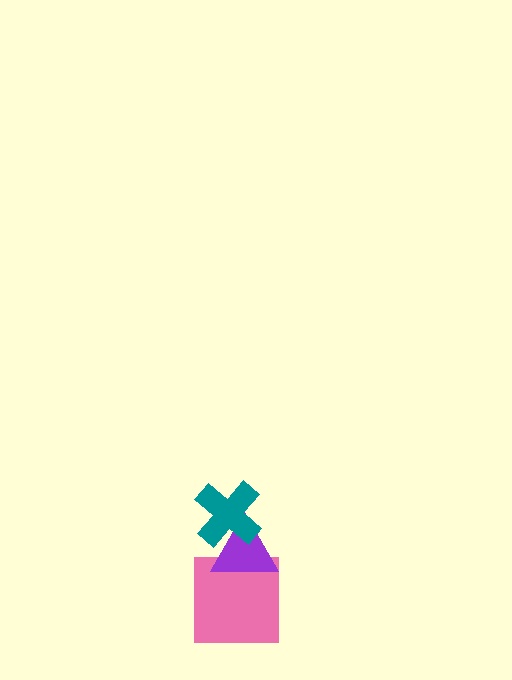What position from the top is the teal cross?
The teal cross is 1st from the top.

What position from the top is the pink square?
The pink square is 3rd from the top.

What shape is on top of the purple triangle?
The teal cross is on top of the purple triangle.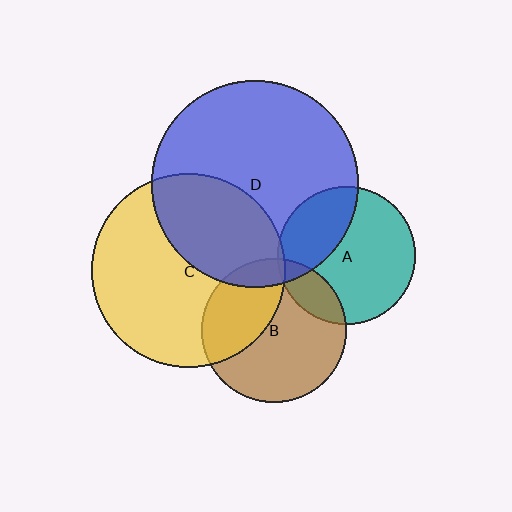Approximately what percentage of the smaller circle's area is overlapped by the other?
Approximately 15%.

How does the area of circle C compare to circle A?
Approximately 2.0 times.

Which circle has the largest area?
Circle D (blue).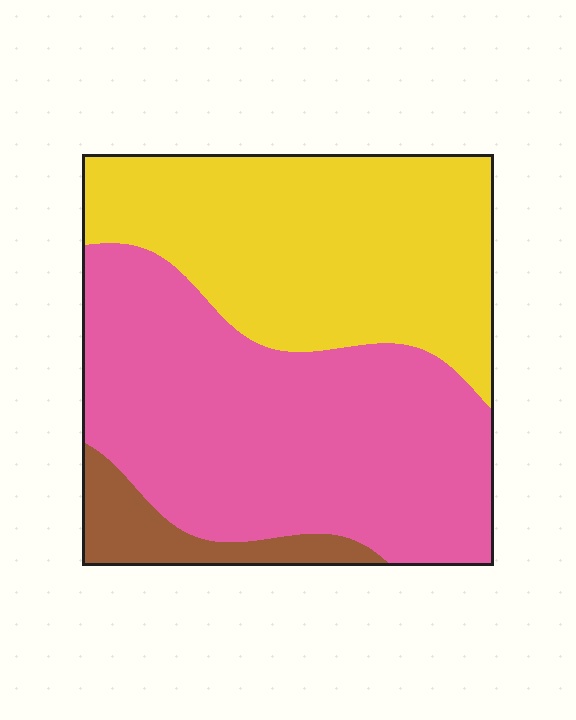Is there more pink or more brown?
Pink.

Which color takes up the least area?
Brown, at roughly 10%.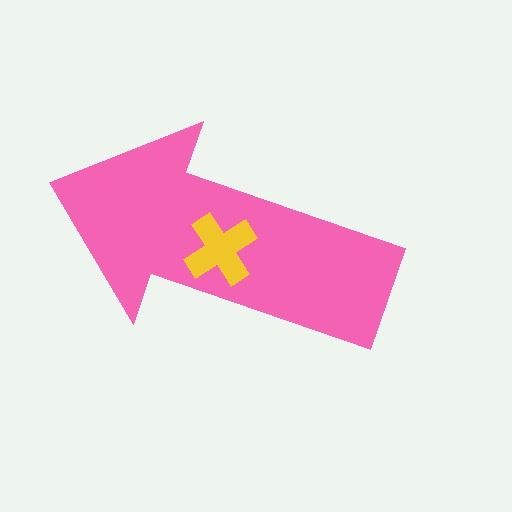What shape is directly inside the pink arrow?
The yellow cross.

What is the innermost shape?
The yellow cross.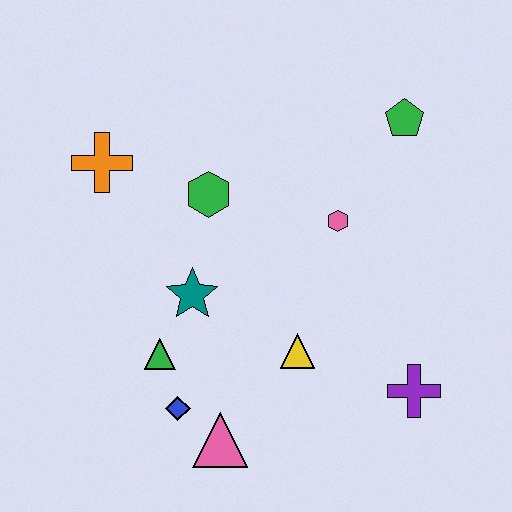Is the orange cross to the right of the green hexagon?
No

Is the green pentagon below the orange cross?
No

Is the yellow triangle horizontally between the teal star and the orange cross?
No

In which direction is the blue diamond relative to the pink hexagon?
The blue diamond is below the pink hexagon.